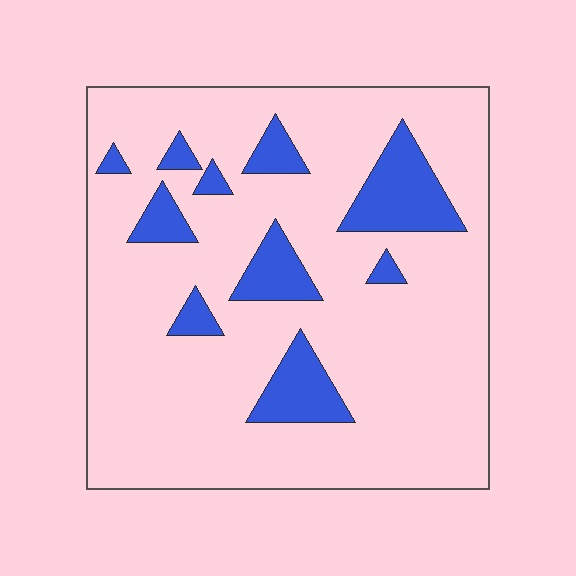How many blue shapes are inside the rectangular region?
10.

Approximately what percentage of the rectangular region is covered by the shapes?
Approximately 15%.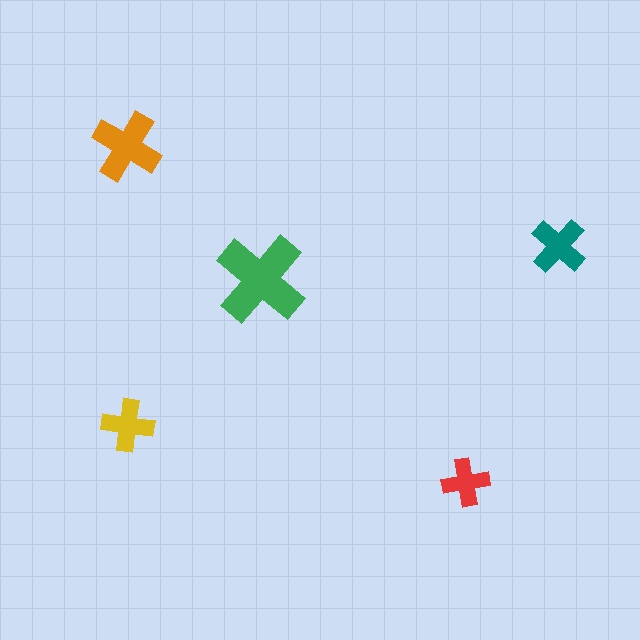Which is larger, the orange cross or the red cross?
The orange one.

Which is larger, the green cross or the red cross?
The green one.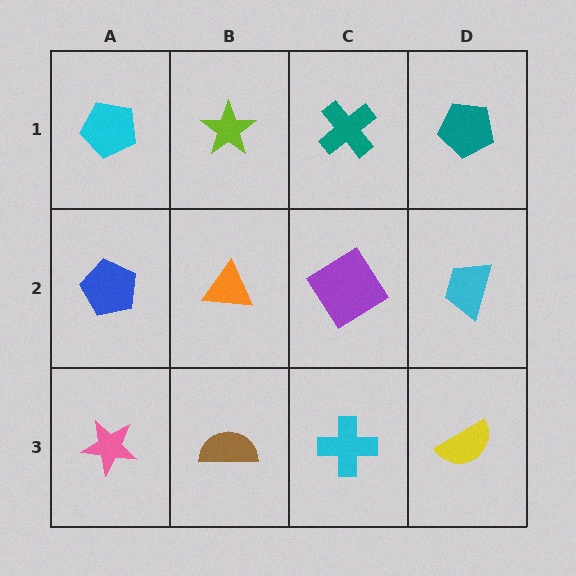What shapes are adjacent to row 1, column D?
A cyan trapezoid (row 2, column D), a teal cross (row 1, column C).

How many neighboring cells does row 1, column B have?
3.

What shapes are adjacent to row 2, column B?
A lime star (row 1, column B), a brown semicircle (row 3, column B), a blue pentagon (row 2, column A), a purple diamond (row 2, column C).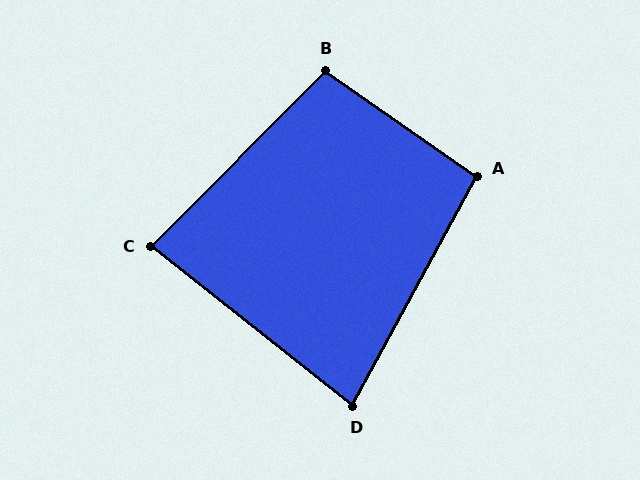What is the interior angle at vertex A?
Approximately 96 degrees (obtuse).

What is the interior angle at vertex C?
Approximately 84 degrees (acute).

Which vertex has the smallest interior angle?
D, at approximately 80 degrees.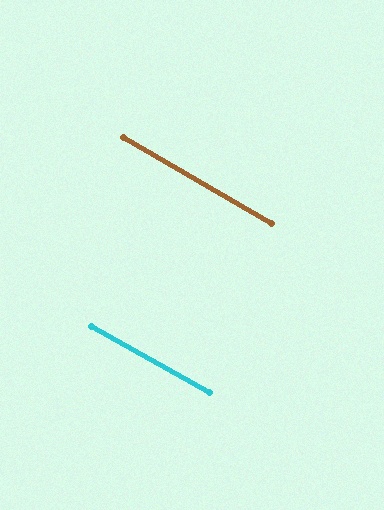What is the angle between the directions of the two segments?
Approximately 1 degree.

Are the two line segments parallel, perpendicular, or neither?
Parallel — their directions differ by only 0.8°.